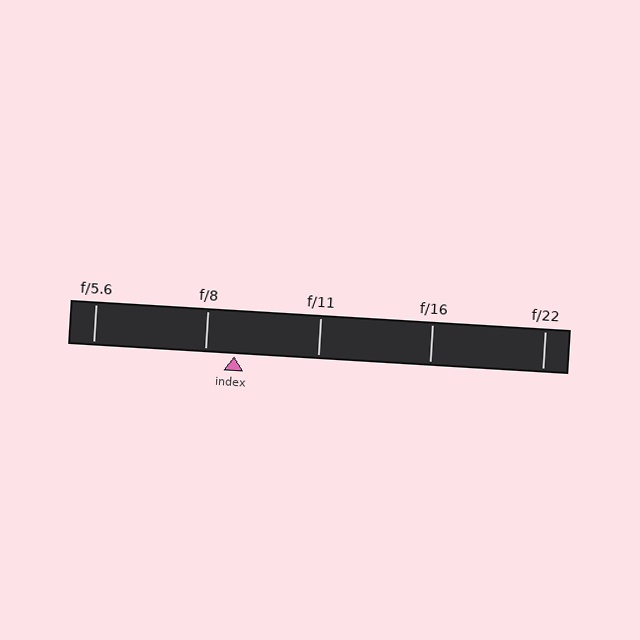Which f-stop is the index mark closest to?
The index mark is closest to f/8.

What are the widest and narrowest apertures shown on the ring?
The widest aperture shown is f/5.6 and the narrowest is f/22.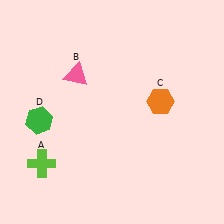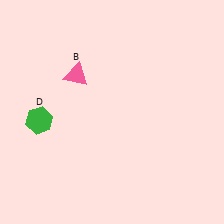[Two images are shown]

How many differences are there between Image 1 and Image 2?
There are 2 differences between the two images.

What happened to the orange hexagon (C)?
The orange hexagon (C) was removed in Image 2. It was in the top-right area of Image 1.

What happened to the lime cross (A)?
The lime cross (A) was removed in Image 2. It was in the bottom-left area of Image 1.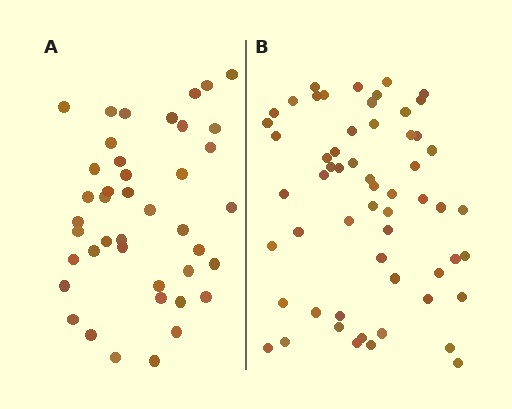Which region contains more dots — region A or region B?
Region B (the right region) has more dots.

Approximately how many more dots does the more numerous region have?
Region B has approximately 15 more dots than region A.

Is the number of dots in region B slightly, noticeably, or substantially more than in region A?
Region B has noticeably more, but not dramatically so. The ratio is roughly 1.4 to 1.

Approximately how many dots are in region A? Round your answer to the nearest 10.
About 40 dots. (The exact count is 42, which rounds to 40.)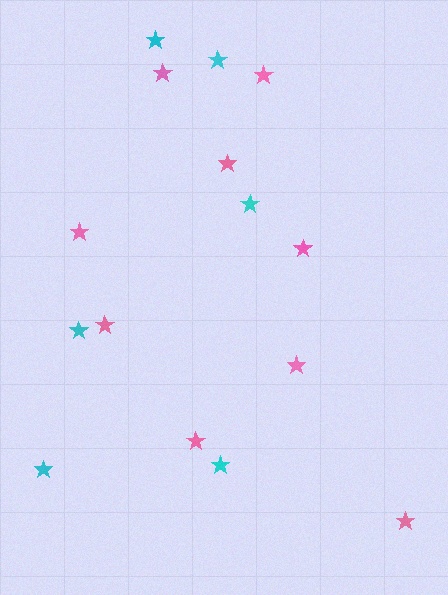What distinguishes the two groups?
There are 2 groups: one group of pink stars (9) and one group of cyan stars (6).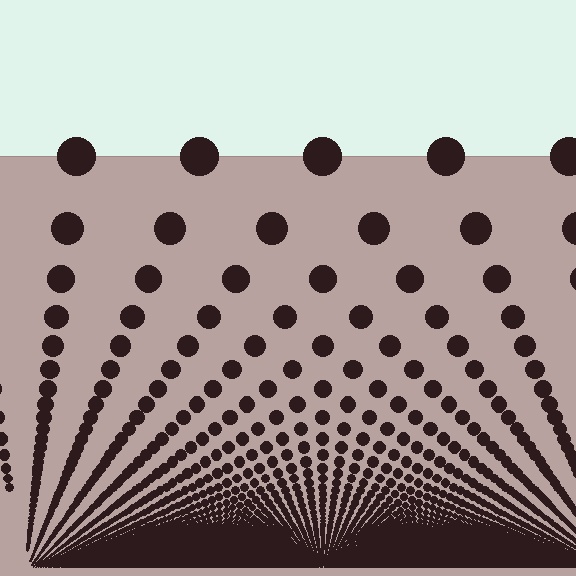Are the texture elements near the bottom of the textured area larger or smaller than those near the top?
Smaller. The gradient is inverted — elements near the bottom are smaller and denser.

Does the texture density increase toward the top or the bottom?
Density increases toward the bottom.